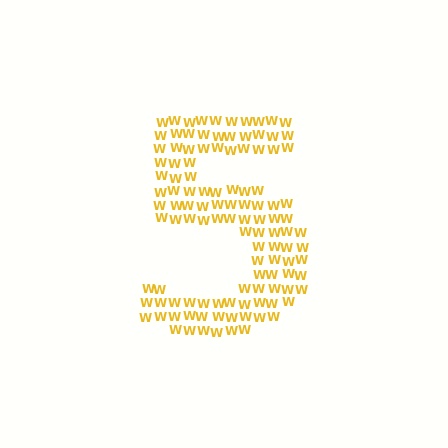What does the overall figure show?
The overall figure shows the digit 5.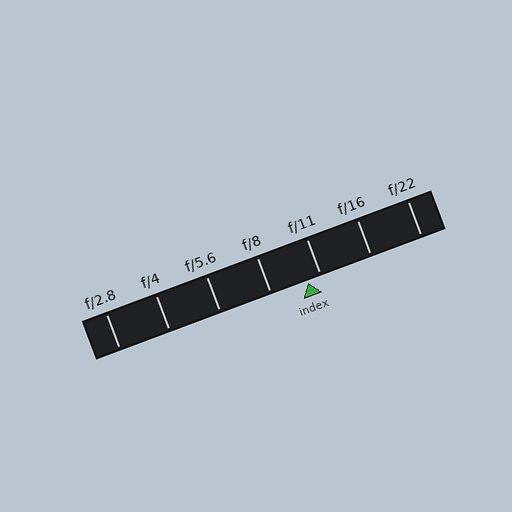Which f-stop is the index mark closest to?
The index mark is closest to f/11.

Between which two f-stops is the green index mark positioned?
The index mark is between f/8 and f/11.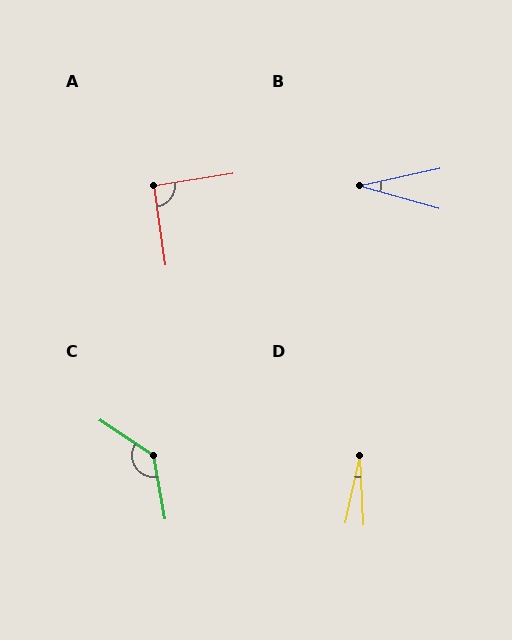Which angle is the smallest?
D, at approximately 15 degrees.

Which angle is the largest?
C, at approximately 134 degrees.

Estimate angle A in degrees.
Approximately 91 degrees.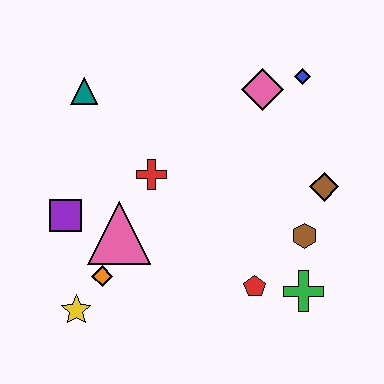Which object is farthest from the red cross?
The green cross is farthest from the red cross.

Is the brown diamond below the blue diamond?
Yes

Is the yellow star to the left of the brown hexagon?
Yes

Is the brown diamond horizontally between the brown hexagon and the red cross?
No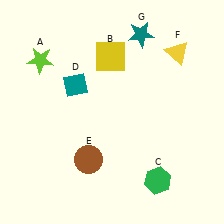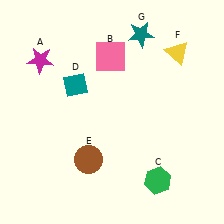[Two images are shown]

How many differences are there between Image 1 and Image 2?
There are 2 differences between the two images.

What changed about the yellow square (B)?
In Image 1, B is yellow. In Image 2, it changed to pink.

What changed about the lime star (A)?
In Image 1, A is lime. In Image 2, it changed to magenta.